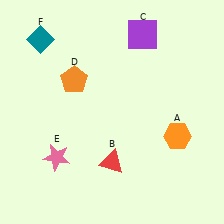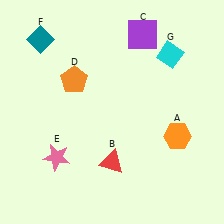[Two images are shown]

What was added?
A cyan diamond (G) was added in Image 2.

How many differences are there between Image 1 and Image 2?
There is 1 difference between the two images.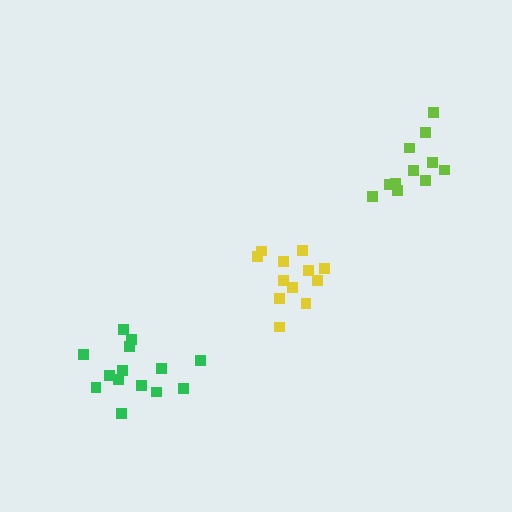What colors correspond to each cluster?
The clusters are colored: green, lime, yellow.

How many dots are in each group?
Group 1: 14 dots, Group 2: 11 dots, Group 3: 12 dots (37 total).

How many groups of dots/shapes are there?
There are 3 groups.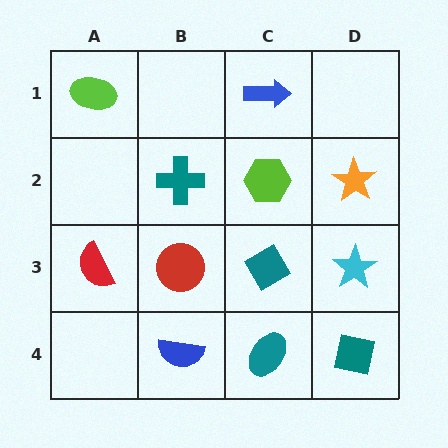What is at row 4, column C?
A teal ellipse.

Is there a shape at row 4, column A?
No, that cell is empty.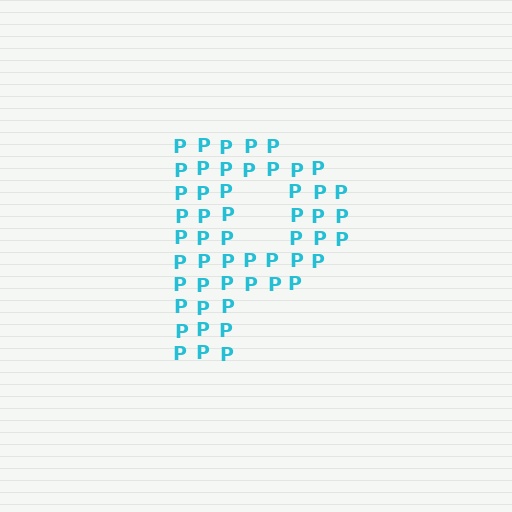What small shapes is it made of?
It is made of small letter P's.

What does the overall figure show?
The overall figure shows the letter P.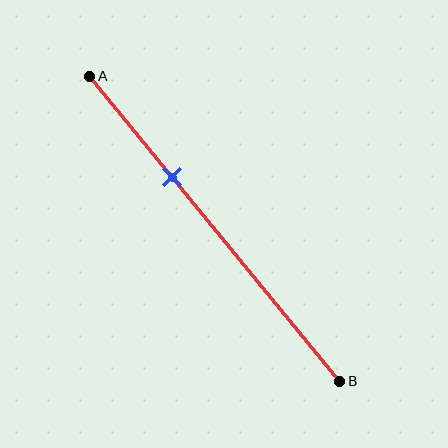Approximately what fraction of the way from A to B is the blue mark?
The blue mark is approximately 35% of the way from A to B.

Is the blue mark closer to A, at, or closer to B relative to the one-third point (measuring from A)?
The blue mark is approximately at the one-third point of segment AB.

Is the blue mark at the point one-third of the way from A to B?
Yes, the mark is approximately at the one-third point.